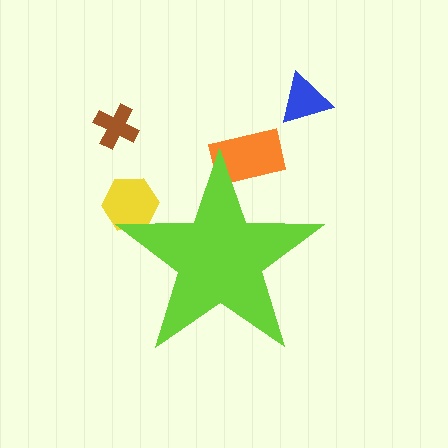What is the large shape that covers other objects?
A lime star.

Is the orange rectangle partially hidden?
Yes, the orange rectangle is partially hidden behind the lime star.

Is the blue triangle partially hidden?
No, the blue triangle is fully visible.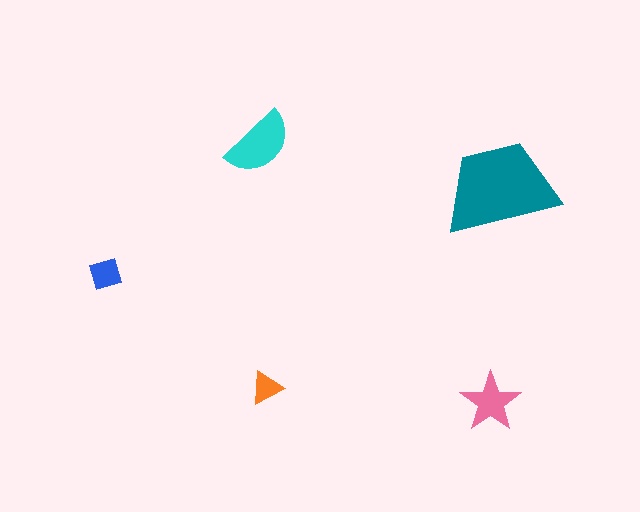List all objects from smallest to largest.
The orange triangle, the blue square, the pink star, the cyan semicircle, the teal trapezoid.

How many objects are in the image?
There are 5 objects in the image.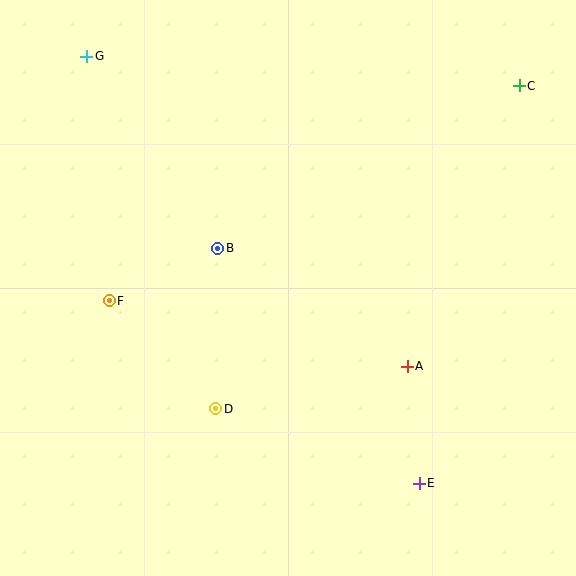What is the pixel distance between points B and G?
The distance between B and G is 233 pixels.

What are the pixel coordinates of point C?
Point C is at (519, 86).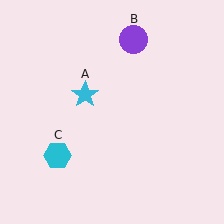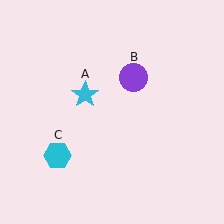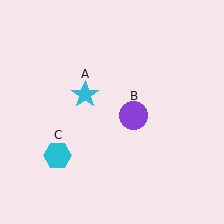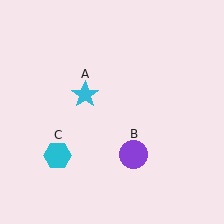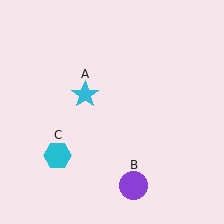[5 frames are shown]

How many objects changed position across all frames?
1 object changed position: purple circle (object B).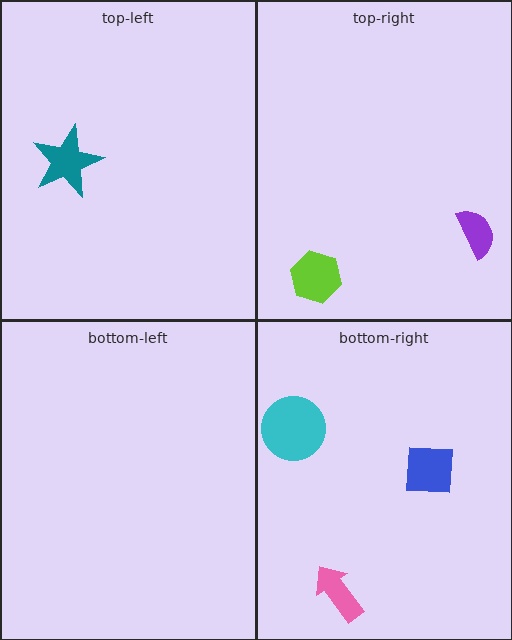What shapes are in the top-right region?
The lime hexagon, the purple semicircle.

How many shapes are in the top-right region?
2.